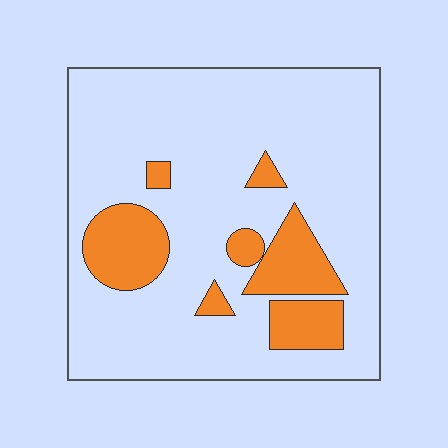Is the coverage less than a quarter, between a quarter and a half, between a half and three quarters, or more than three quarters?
Less than a quarter.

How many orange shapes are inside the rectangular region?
7.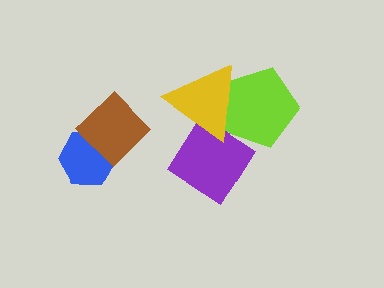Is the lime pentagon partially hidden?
Yes, it is partially covered by another shape.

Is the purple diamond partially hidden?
Yes, it is partially covered by another shape.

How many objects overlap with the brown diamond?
1 object overlaps with the brown diamond.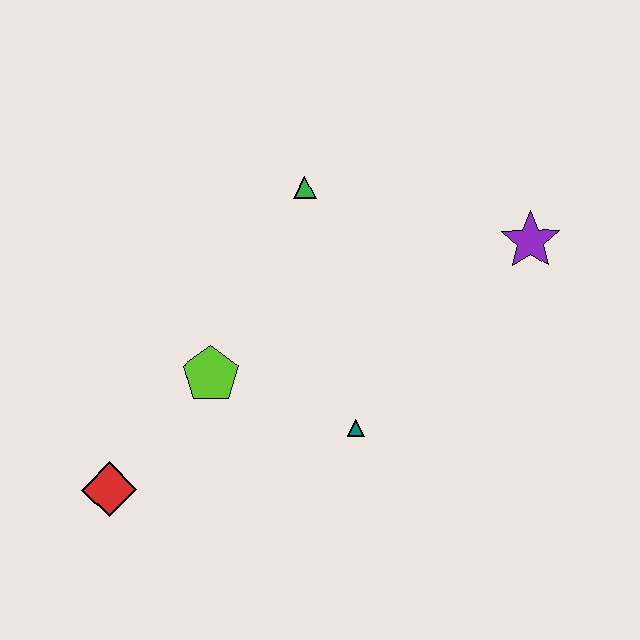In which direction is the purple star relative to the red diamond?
The purple star is to the right of the red diamond.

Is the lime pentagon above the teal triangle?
Yes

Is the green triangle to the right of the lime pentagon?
Yes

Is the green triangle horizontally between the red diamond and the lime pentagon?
No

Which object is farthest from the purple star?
The red diamond is farthest from the purple star.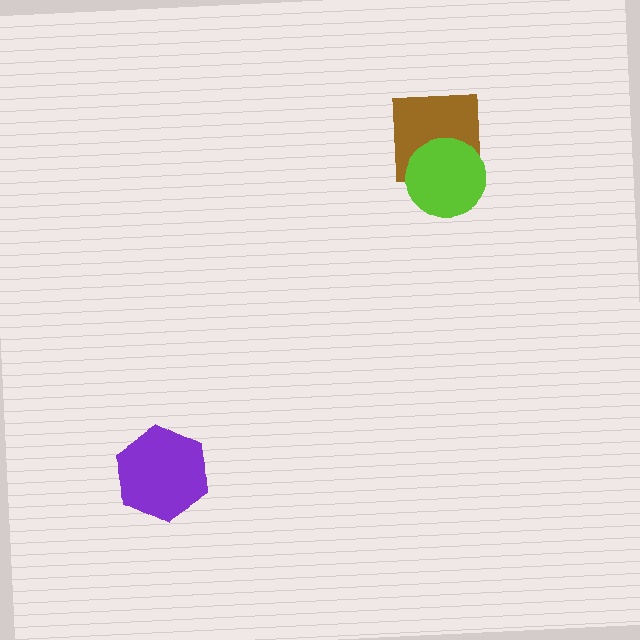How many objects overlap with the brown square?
1 object overlaps with the brown square.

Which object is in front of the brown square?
The lime circle is in front of the brown square.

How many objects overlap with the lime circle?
1 object overlaps with the lime circle.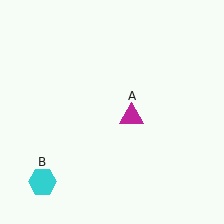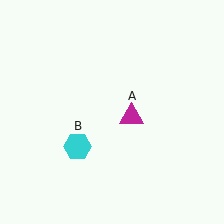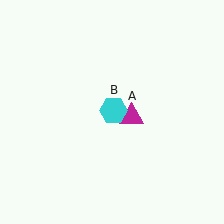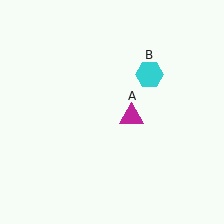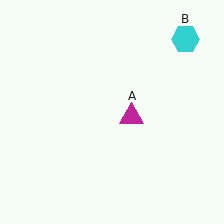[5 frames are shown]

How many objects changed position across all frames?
1 object changed position: cyan hexagon (object B).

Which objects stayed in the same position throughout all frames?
Magenta triangle (object A) remained stationary.